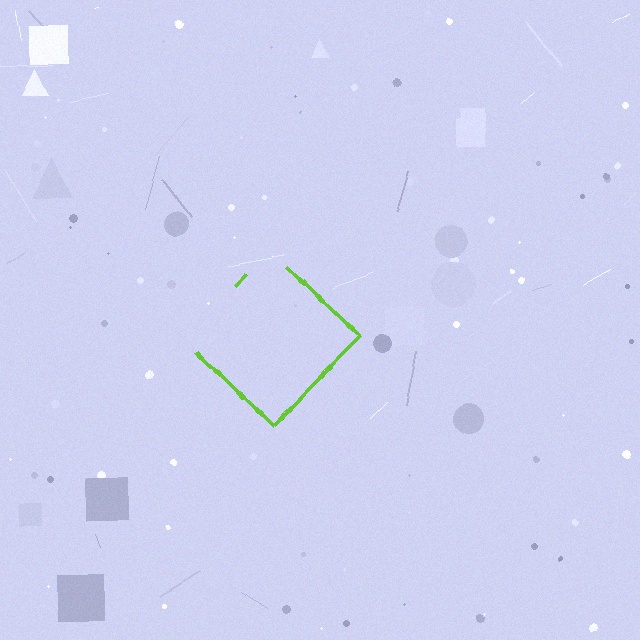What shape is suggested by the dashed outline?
The dashed outline suggests a diamond.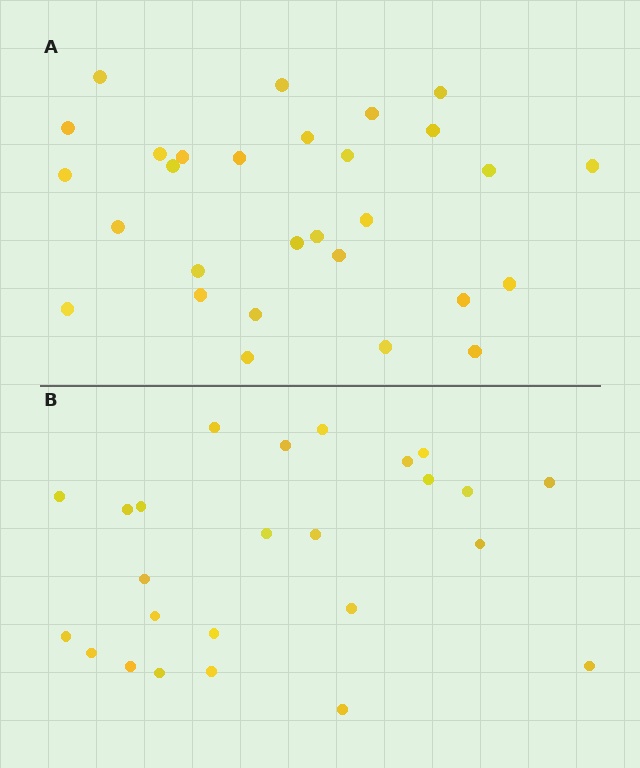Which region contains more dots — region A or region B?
Region A (the top region) has more dots.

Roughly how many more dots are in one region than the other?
Region A has about 4 more dots than region B.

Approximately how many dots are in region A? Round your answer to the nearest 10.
About 30 dots. (The exact count is 29, which rounds to 30.)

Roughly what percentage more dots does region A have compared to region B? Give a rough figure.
About 15% more.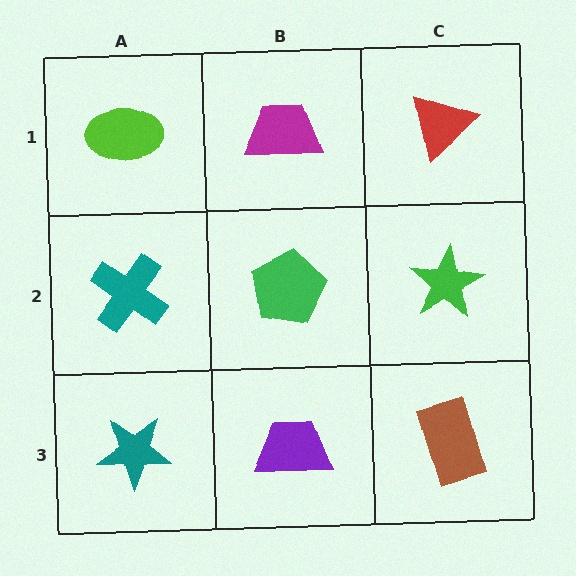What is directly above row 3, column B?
A green pentagon.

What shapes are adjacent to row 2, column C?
A red triangle (row 1, column C), a brown rectangle (row 3, column C), a green pentagon (row 2, column B).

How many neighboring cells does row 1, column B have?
3.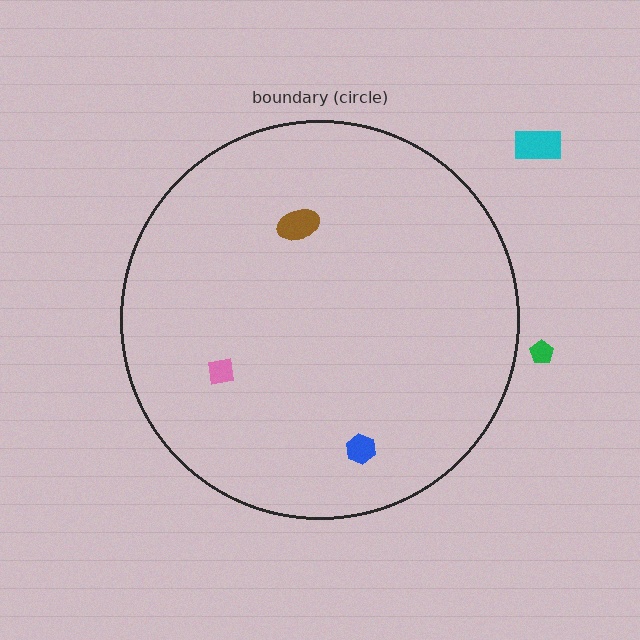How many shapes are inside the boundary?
3 inside, 2 outside.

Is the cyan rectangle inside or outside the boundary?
Outside.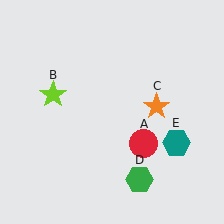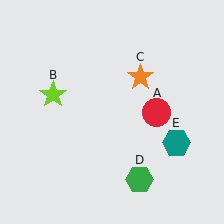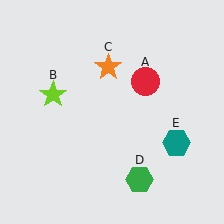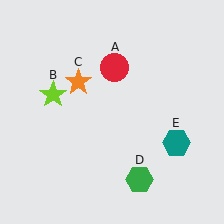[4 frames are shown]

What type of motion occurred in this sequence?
The red circle (object A), orange star (object C) rotated counterclockwise around the center of the scene.